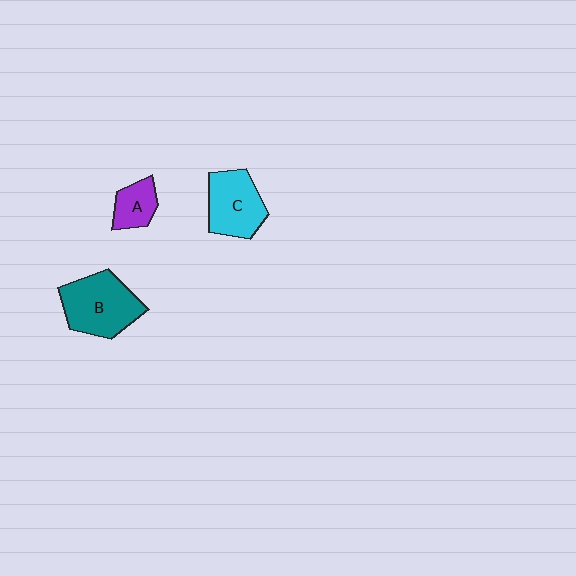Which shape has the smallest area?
Shape A (purple).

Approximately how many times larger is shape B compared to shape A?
Approximately 2.3 times.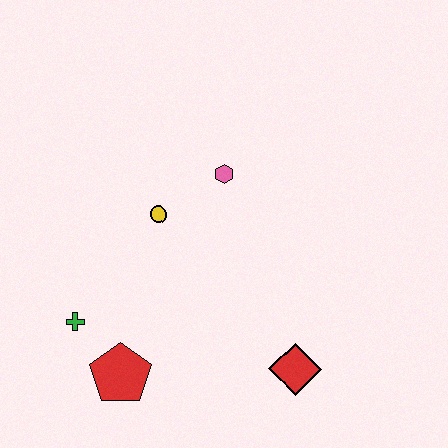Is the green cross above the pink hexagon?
No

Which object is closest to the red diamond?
The red pentagon is closest to the red diamond.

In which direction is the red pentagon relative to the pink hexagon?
The red pentagon is below the pink hexagon.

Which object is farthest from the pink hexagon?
The red pentagon is farthest from the pink hexagon.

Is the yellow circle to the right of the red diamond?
No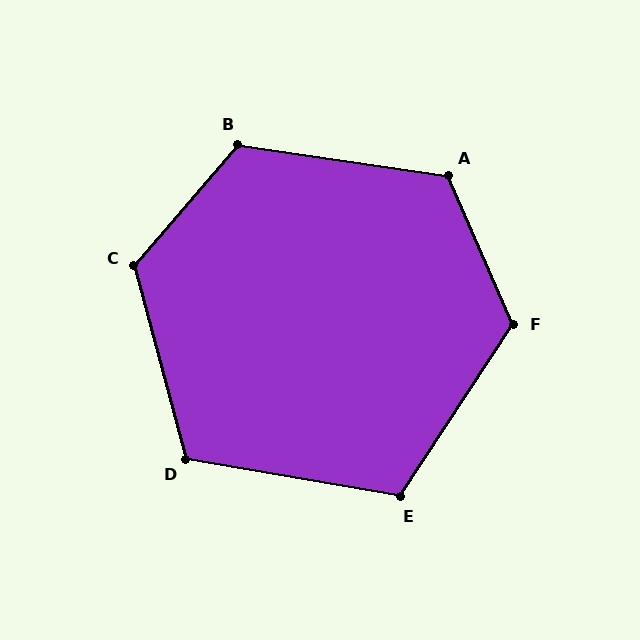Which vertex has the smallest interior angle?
E, at approximately 114 degrees.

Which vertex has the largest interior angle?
C, at approximately 125 degrees.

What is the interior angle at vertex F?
Approximately 123 degrees (obtuse).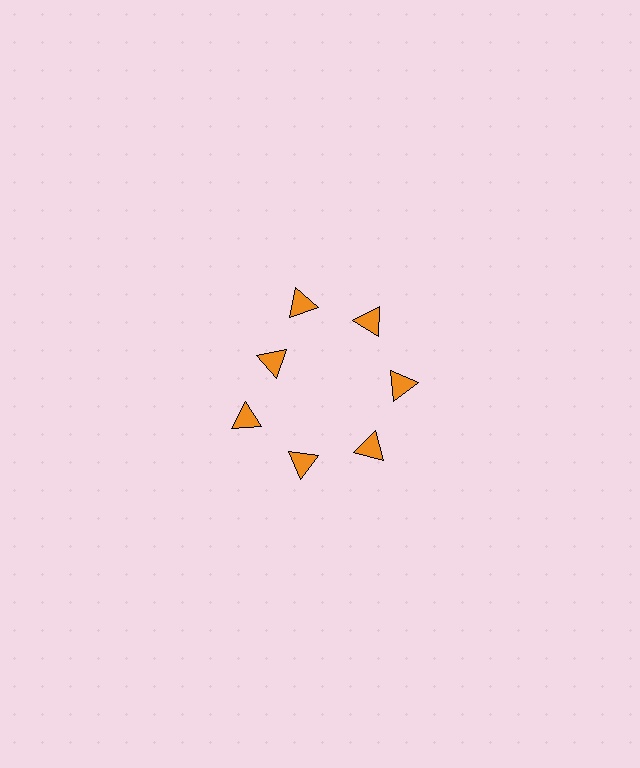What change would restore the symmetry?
The symmetry would be restored by moving it outward, back onto the ring so that all 7 triangles sit at equal angles and equal distance from the center.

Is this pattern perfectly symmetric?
No. The 7 orange triangles are arranged in a ring, but one element near the 10 o'clock position is pulled inward toward the center, breaking the 7-fold rotational symmetry.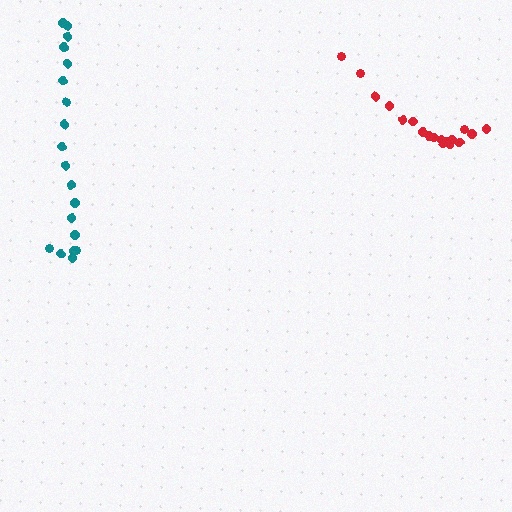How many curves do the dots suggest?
There are 2 distinct paths.